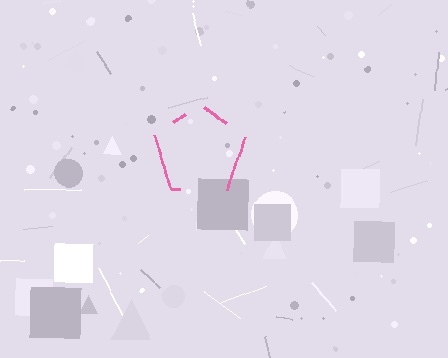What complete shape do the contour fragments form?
The contour fragments form a pentagon.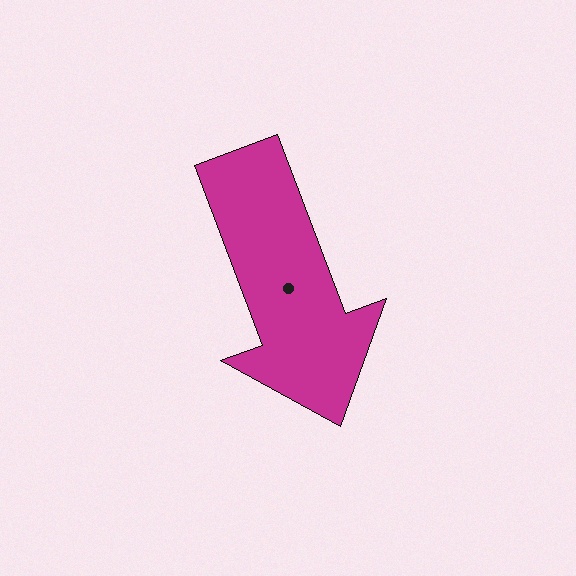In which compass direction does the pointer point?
South.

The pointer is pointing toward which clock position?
Roughly 5 o'clock.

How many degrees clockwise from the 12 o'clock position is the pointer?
Approximately 159 degrees.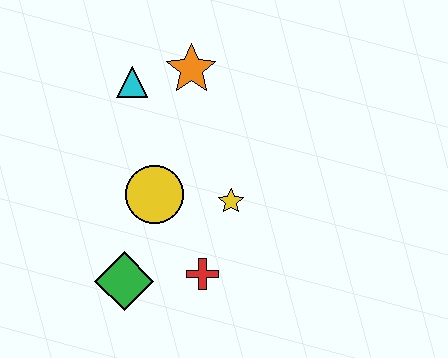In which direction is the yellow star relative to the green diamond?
The yellow star is to the right of the green diamond.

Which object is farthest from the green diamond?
The orange star is farthest from the green diamond.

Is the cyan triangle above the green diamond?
Yes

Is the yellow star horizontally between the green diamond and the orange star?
No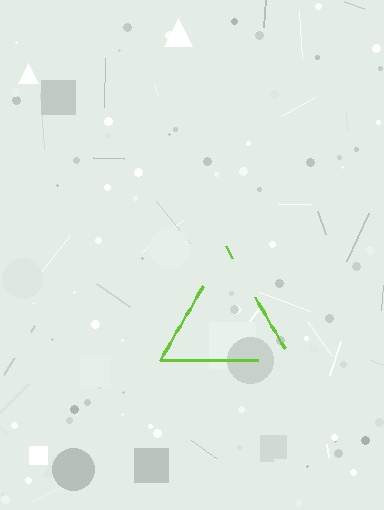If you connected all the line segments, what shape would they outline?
They would outline a triangle.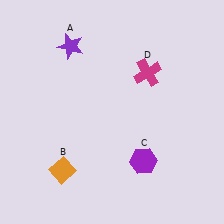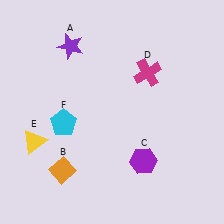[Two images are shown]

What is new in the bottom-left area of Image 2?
A cyan pentagon (F) was added in the bottom-left area of Image 2.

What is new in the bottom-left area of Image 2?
A yellow triangle (E) was added in the bottom-left area of Image 2.